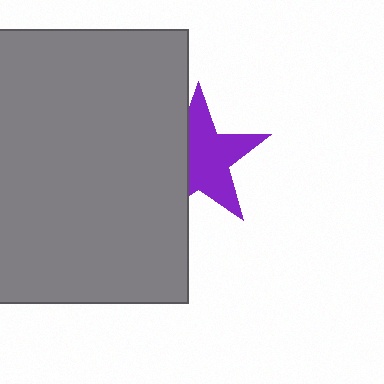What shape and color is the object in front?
The object in front is a gray rectangle.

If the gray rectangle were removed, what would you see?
You would see the complete purple star.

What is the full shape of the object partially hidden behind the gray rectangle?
The partially hidden object is a purple star.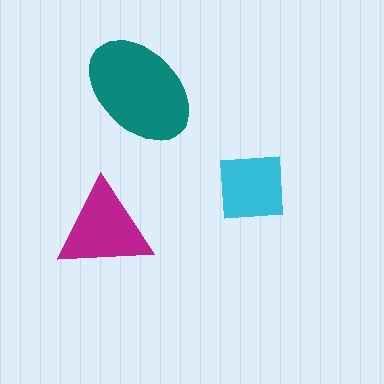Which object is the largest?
The teal ellipse.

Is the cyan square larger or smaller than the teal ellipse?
Smaller.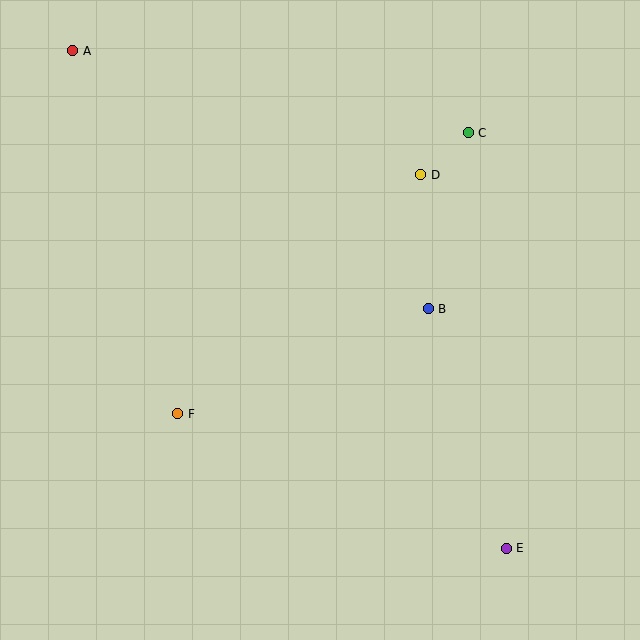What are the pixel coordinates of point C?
Point C is at (468, 133).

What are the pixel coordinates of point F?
Point F is at (178, 414).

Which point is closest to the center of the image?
Point B at (428, 309) is closest to the center.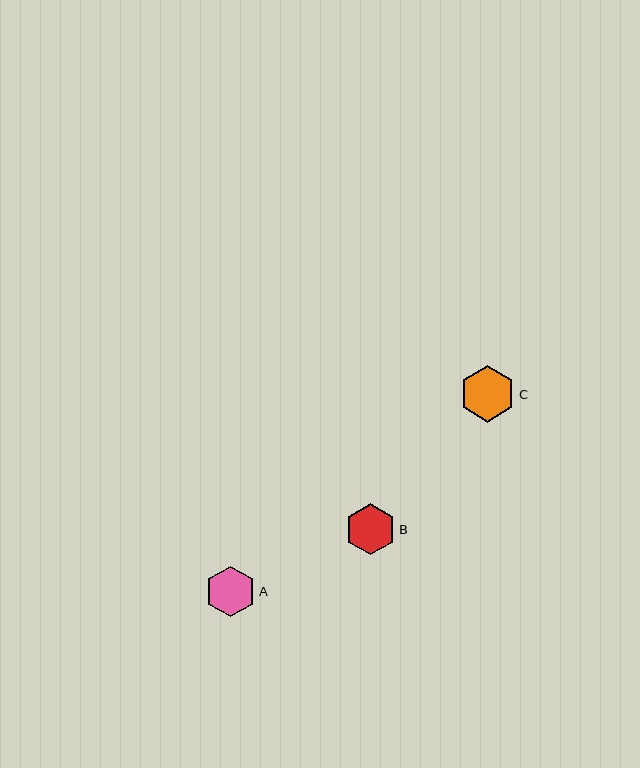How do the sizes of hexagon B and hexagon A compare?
Hexagon B and hexagon A are approximately the same size.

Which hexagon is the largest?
Hexagon C is the largest with a size of approximately 56 pixels.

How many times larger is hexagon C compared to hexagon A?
Hexagon C is approximately 1.1 times the size of hexagon A.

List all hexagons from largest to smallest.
From largest to smallest: C, B, A.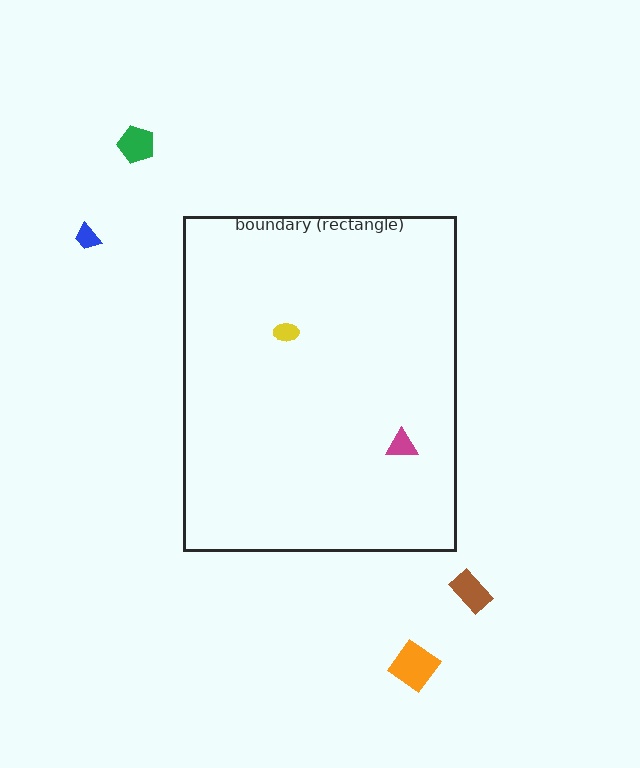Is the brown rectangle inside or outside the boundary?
Outside.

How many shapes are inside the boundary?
2 inside, 4 outside.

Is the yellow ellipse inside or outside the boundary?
Inside.